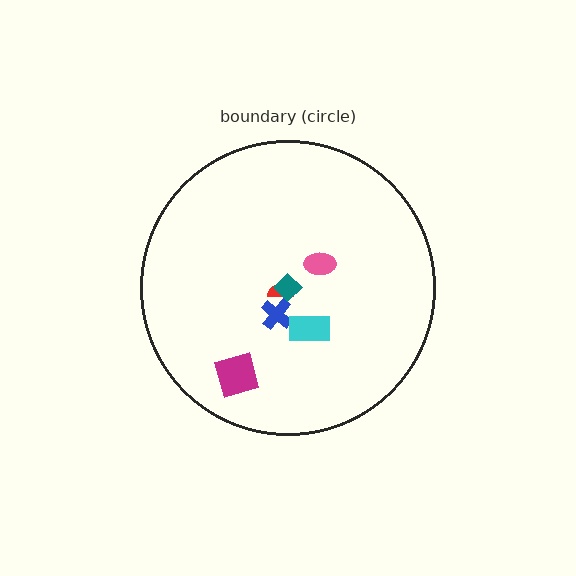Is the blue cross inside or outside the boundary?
Inside.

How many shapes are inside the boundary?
6 inside, 0 outside.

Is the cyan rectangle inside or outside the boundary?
Inside.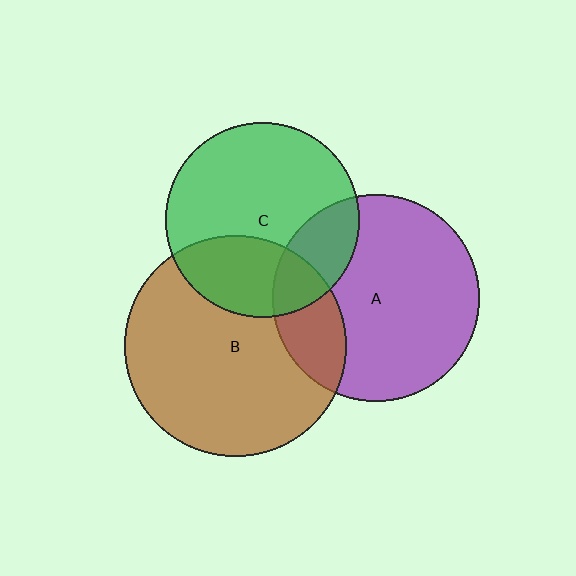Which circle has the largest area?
Circle B (brown).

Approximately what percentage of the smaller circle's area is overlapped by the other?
Approximately 30%.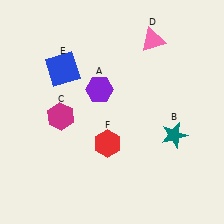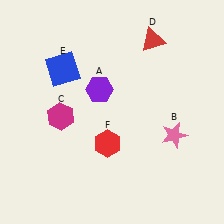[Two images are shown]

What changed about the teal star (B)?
In Image 1, B is teal. In Image 2, it changed to pink.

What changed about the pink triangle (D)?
In Image 1, D is pink. In Image 2, it changed to red.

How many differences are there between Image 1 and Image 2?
There are 2 differences between the two images.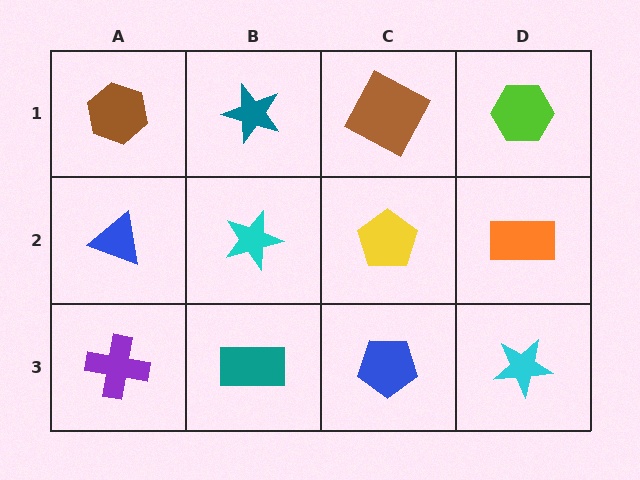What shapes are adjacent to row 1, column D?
An orange rectangle (row 2, column D), a brown square (row 1, column C).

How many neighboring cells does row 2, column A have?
3.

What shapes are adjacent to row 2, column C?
A brown square (row 1, column C), a blue pentagon (row 3, column C), a cyan star (row 2, column B), an orange rectangle (row 2, column D).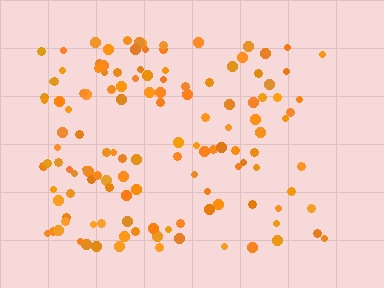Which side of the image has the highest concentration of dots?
The left.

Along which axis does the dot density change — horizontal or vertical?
Horizontal.